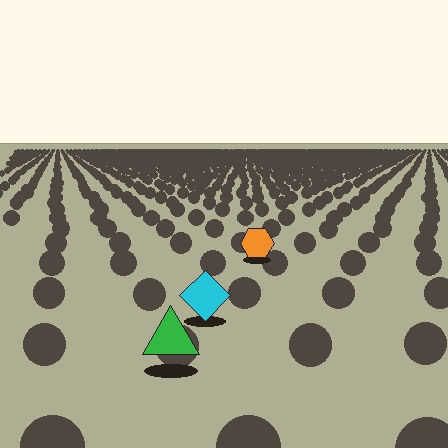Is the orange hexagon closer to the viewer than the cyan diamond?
No. The cyan diamond is closer — you can tell from the texture gradient: the ground texture is coarser near it.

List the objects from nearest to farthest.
From nearest to farthest: the green triangle, the cyan diamond, the orange hexagon.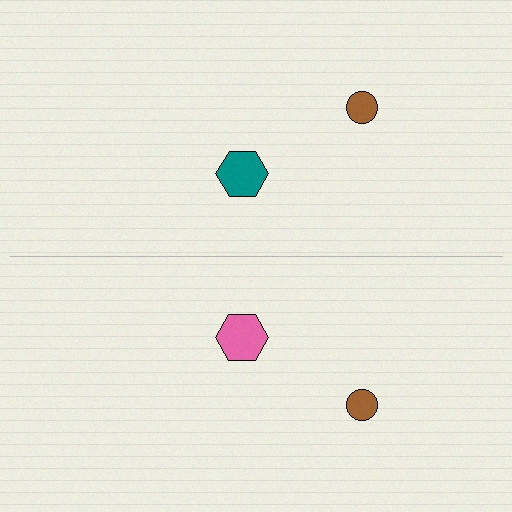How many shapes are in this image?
There are 4 shapes in this image.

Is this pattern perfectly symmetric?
No, the pattern is not perfectly symmetric. The pink hexagon on the bottom side breaks the symmetry — its mirror counterpart is teal.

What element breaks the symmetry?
The pink hexagon on the bottom side breaks the symmetry — its mirror counterpart is teal.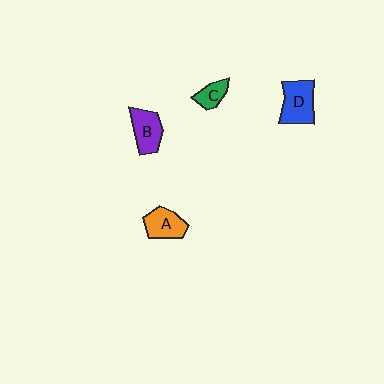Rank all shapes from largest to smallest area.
From largest to smallest: D (blue), B (purple), A (orange), C (green).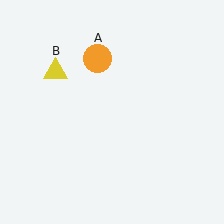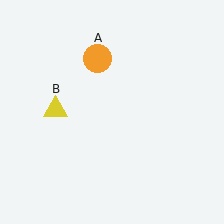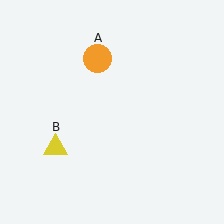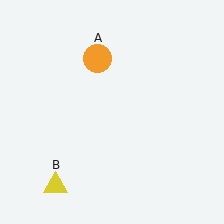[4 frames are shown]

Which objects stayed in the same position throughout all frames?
Orange circle (object A) remained stationary.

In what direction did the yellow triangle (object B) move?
The yellow triangle (object B) moved down.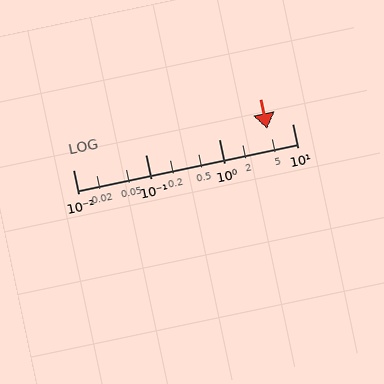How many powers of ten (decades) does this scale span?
The scale spans 3 decades, from 0.01 to 10.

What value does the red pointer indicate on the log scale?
The pointer indicates approximately 4.5.